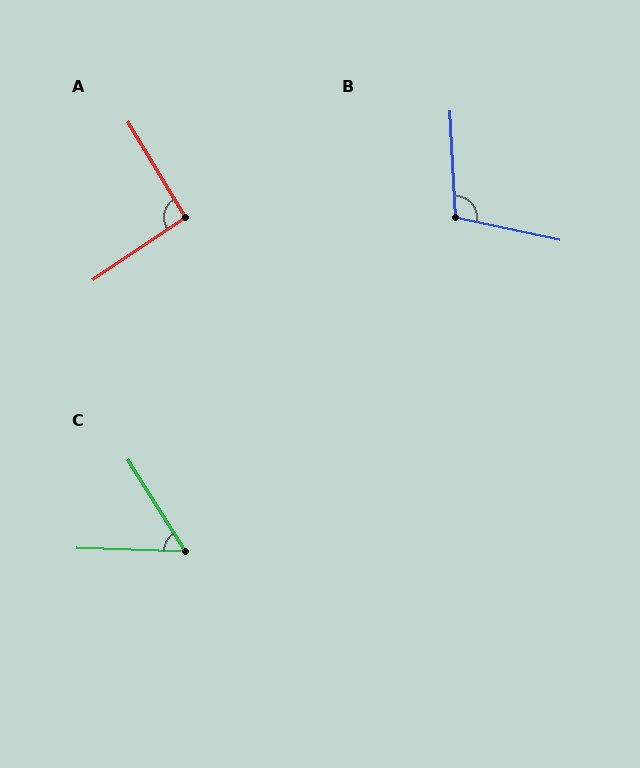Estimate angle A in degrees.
Approximately 93 degrees.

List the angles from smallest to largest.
C (56°), A (93°), B (105°).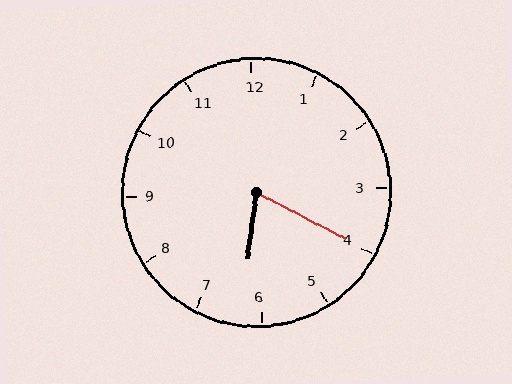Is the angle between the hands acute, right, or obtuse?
It is acute.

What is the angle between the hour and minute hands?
Approximately 70 degrees.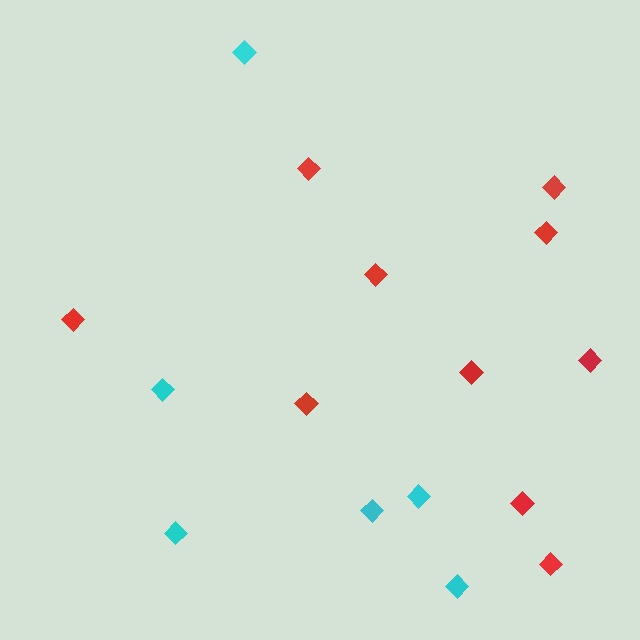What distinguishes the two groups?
There are 2 groups: one group of cyan diamonds (6) and one group of red diamonds (10).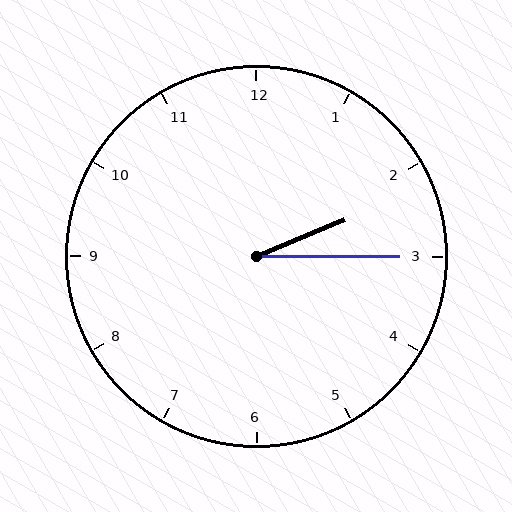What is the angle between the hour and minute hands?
Approximately 22 degrees.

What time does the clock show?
2:15.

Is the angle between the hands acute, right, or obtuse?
It is acute.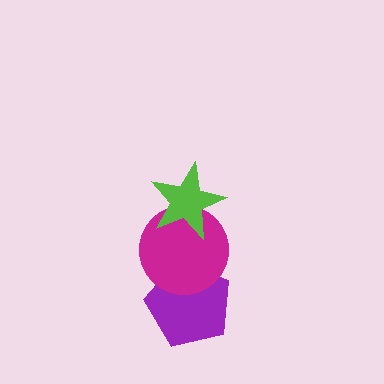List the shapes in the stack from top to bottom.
From top to bottom: the lime star, the magenta circle, the purple pentagon.